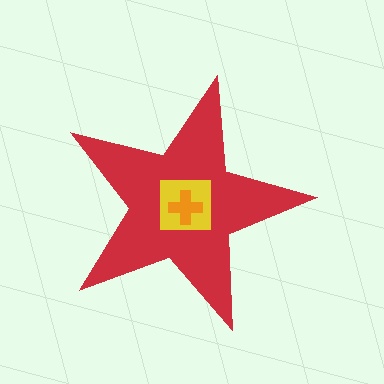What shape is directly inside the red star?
The yellow square.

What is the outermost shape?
The red star.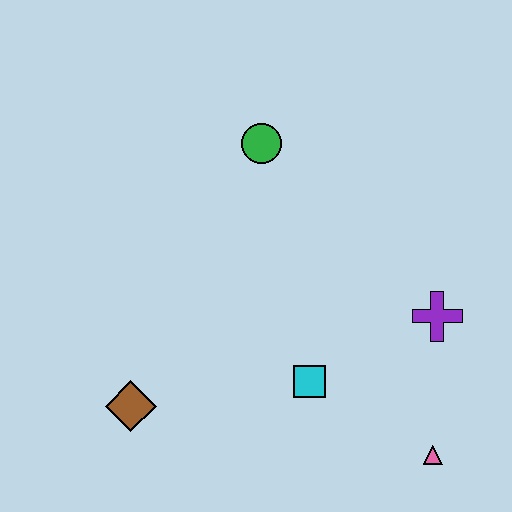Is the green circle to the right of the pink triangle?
No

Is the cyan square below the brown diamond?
No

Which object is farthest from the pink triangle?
The green circle is farthest from the pink triangle.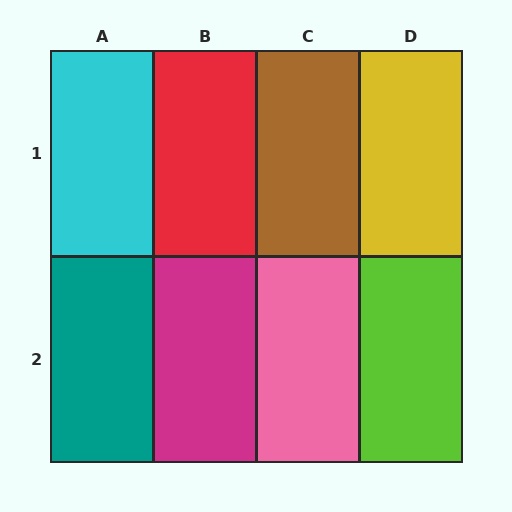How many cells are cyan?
1 cell is cyan.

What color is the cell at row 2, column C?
Pink.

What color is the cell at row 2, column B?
Magenta.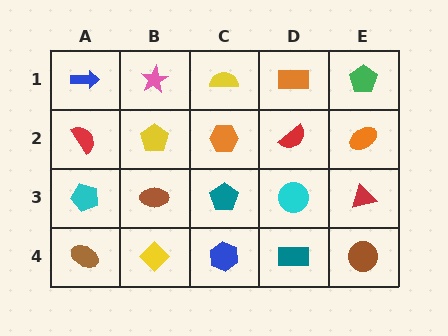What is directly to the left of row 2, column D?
An orange hexagon.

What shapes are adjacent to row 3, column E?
An orange ellipse (row 2, column E), a brown circle (row 4, column E), a cyan circle (row 3, column D).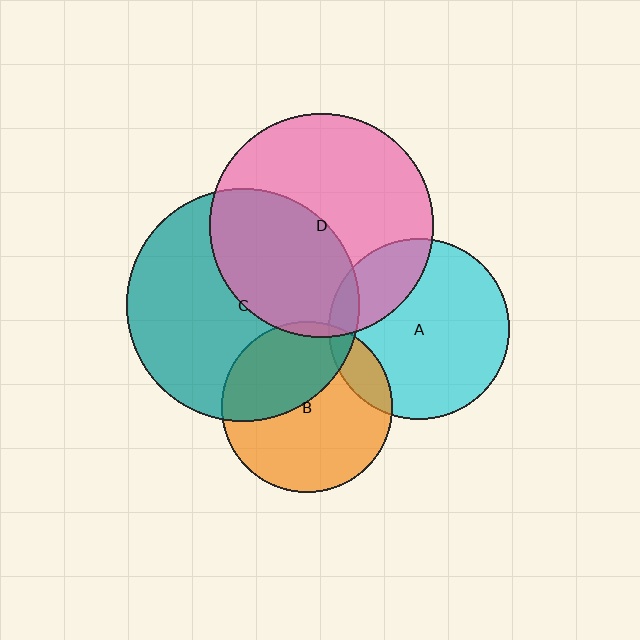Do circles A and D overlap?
Yes.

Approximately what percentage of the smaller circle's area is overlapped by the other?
Approximately 25%.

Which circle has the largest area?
Circle C (teal).